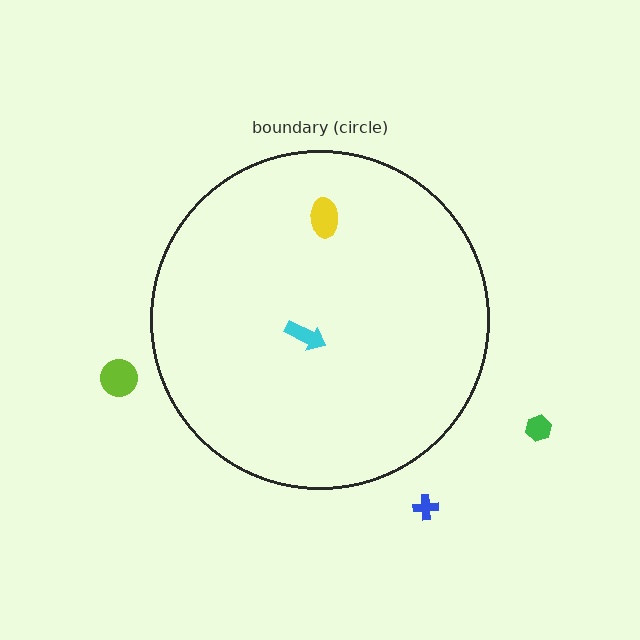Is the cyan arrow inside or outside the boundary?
Inside.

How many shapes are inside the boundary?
2 inside, 3 outside.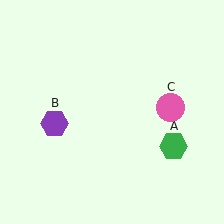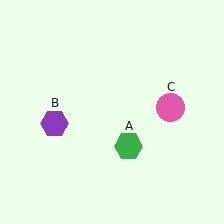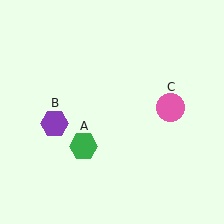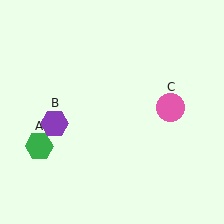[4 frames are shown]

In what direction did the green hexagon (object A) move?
The green hexagon (object A) moved left.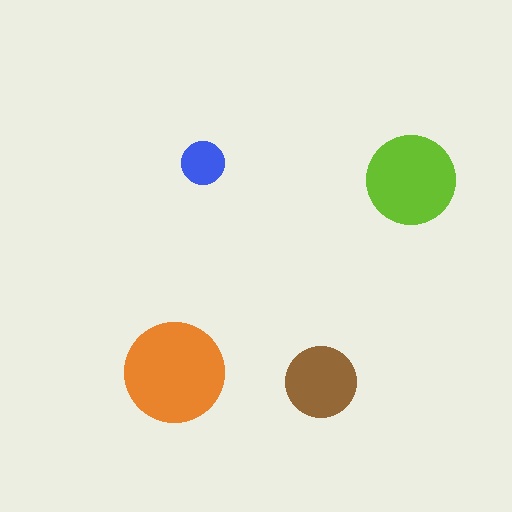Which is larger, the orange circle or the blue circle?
The orange one.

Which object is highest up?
The blue circle is topmost.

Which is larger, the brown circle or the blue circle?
The brown one.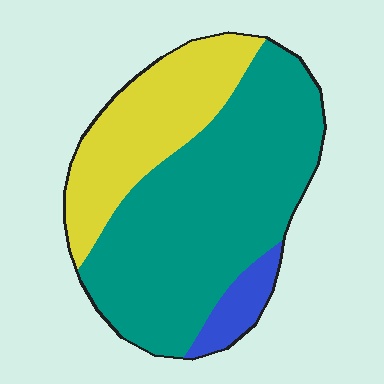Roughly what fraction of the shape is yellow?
Yellow covers around 30% of the shape.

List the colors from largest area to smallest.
From largest to smallest: teal, yellow, blue.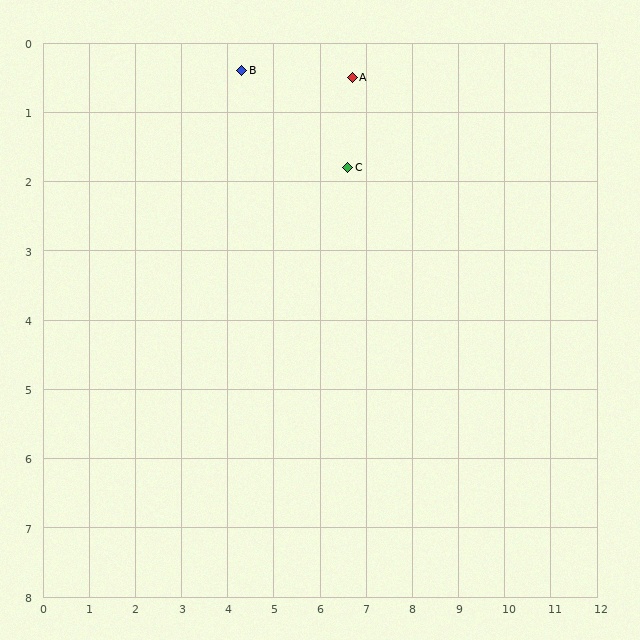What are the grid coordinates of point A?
Point A is at approximately (6.7, 0.5).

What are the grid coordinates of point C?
Point C is at approximately (6.6, 1.8).